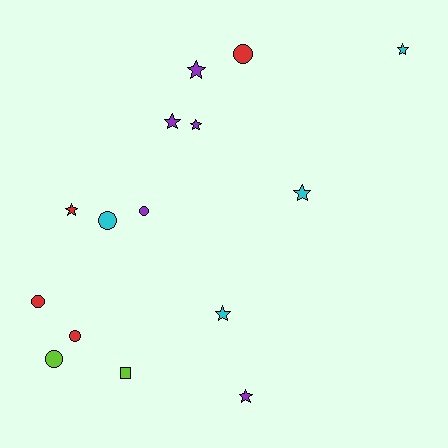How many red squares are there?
There are no red squares.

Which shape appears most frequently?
Star, with 8 objects.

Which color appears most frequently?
Purple, with 5 objects.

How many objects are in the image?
There are 15 objects.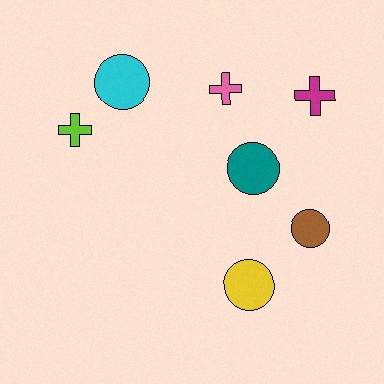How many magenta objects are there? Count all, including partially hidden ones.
There is 1 magenta object.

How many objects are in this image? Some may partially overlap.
There are 7 objects.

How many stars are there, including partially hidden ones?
There are no stars.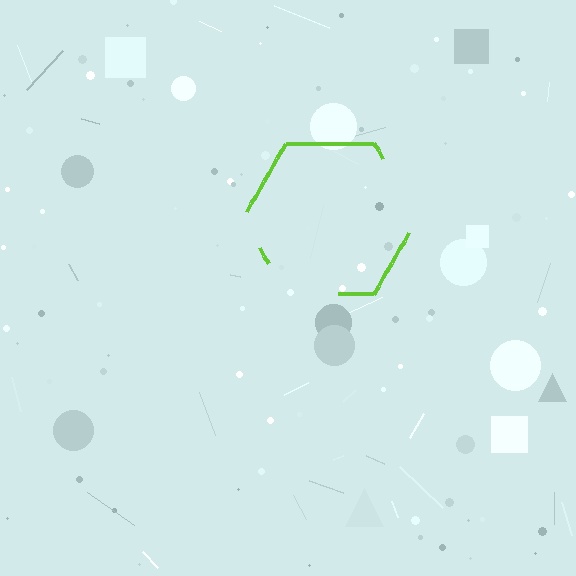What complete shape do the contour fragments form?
The contour fragments form a hexagon.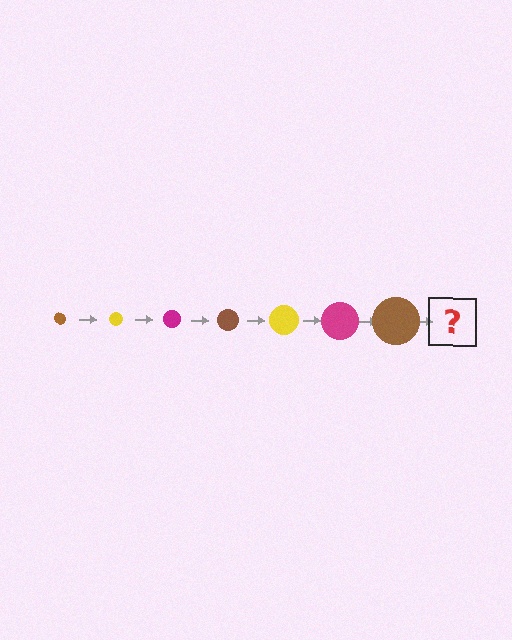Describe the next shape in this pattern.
It should be a yellow circle, larger than the previous one.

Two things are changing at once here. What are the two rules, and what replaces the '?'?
The two rules are that the circle grows larger each step and the color cycles through brown, yellow, and magenta. The '?' should be a yellow circle, larger than the previous one.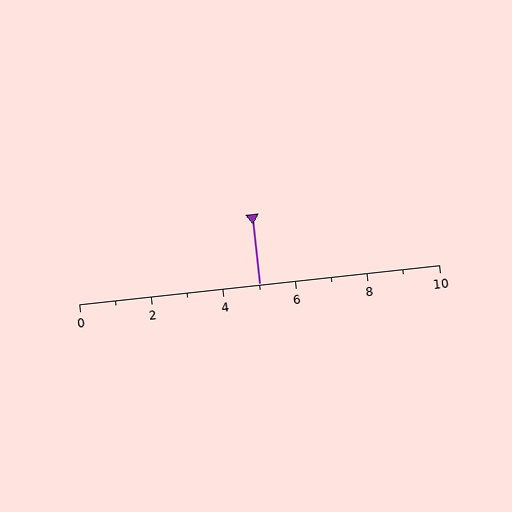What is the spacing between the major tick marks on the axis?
The major ticks are spaced 2 apart.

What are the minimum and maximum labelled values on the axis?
The axis runs from 0 to 10.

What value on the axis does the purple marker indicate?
The marker indicates approximately 5.